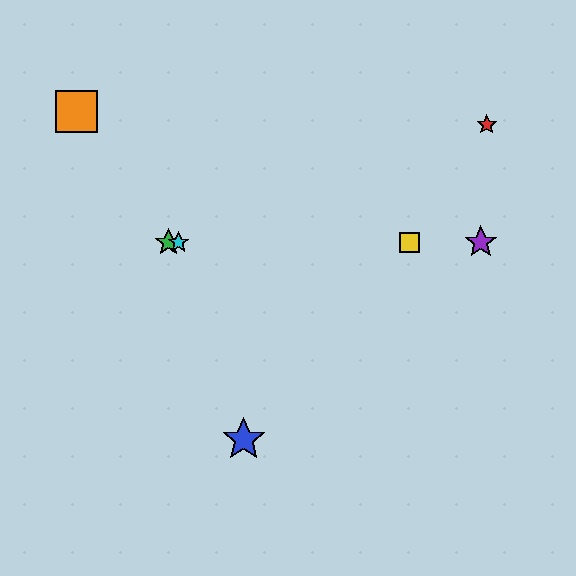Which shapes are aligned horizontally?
The green star, the yellow square, the purple star, the cyan star are aligned horizontally.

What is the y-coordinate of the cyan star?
The cyan star is at y≈242.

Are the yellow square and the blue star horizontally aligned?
No, the yellow square is at y≈242 and the blue star is at y≈439.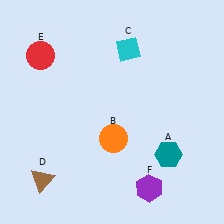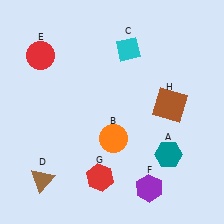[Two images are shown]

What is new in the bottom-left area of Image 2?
A red hexagon (G) was added in the bottom-left area of Image 2.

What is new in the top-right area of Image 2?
A brown square (H) was added in the top-right area of Image 2.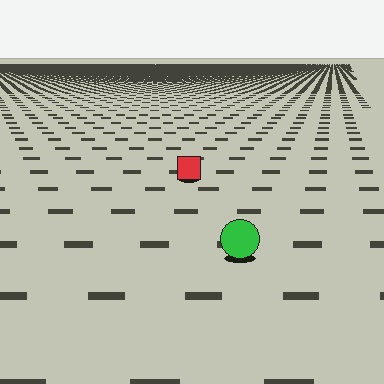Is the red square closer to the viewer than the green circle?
No. The green circle is closer — you can tell from the texture gradient: the ground texture is coarser near it.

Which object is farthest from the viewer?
The red square is farthest from the viewer. It appears smaller and the ground texture around it is denser.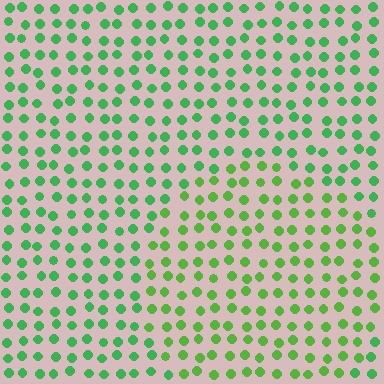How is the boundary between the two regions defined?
The boundary is defined purely by a slight shift in hue (about 27 degrees). Spacing, size, and orientation are identical on both sides.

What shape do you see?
I see a circle.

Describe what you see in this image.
The image is filled with small green elements in a uniform arrangement. A circle-shaped region is visible where the elements are tinted to a slightly different hue, forming a subtle color boundary.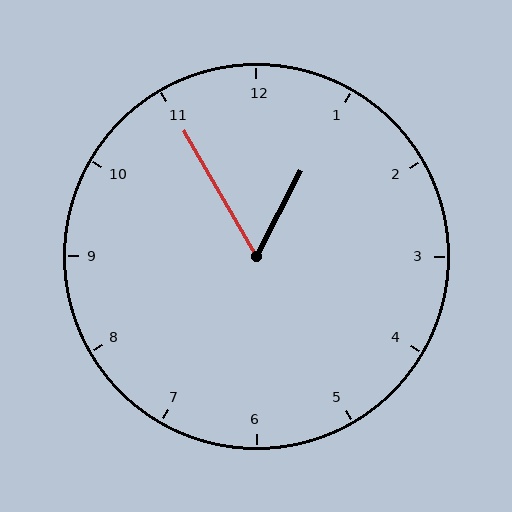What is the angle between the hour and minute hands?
Approximately 58 degrees.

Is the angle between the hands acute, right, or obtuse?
It is acute.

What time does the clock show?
12:55.